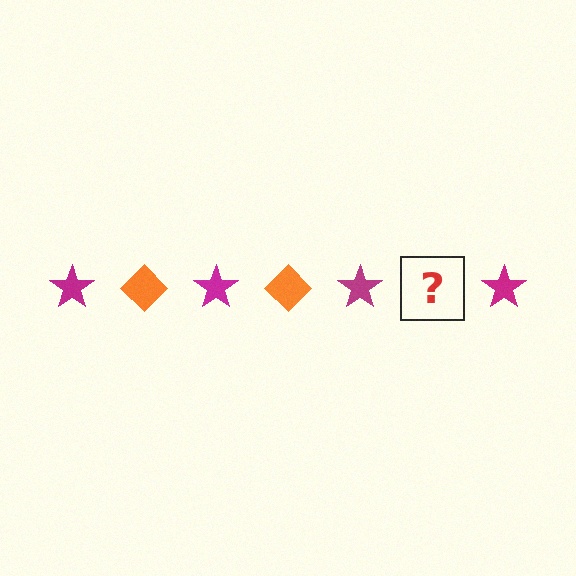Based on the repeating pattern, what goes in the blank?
The blank should be an orange diamond.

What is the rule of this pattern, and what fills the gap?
The rule is that the pattern alternates between magenta star and orange diamond. The gap should be filled with an orange diamond.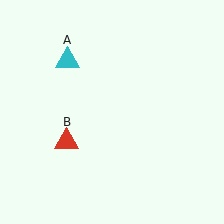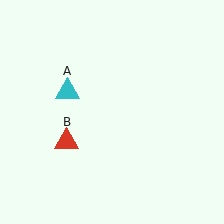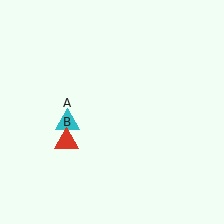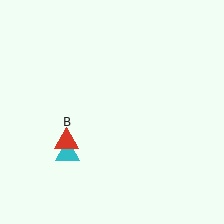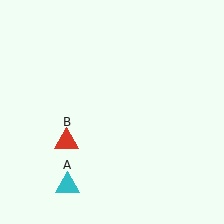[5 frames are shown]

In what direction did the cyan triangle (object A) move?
The cyan triangle (object A) moved down.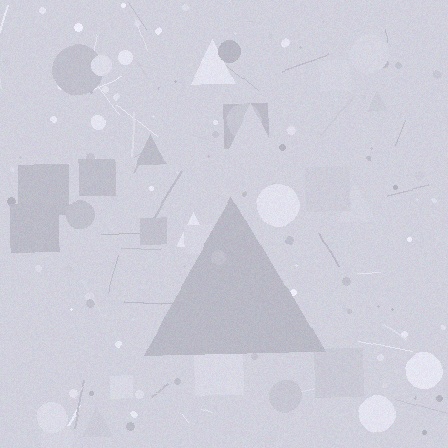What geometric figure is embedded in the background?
A triangle is embedded in the background.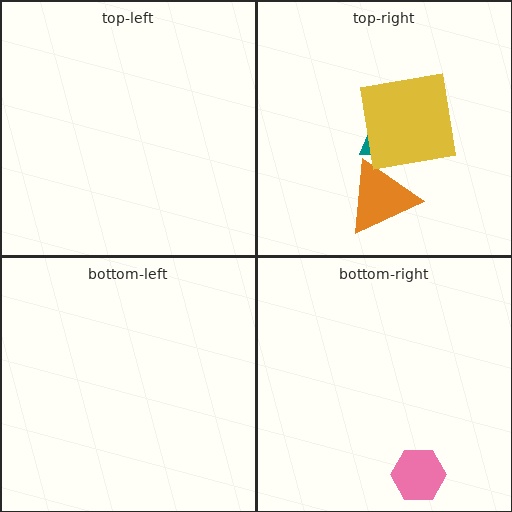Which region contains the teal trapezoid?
The top-right region.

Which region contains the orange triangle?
The top-right region.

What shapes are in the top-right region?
The orange triangle, the teal trapezoid, the yellow square.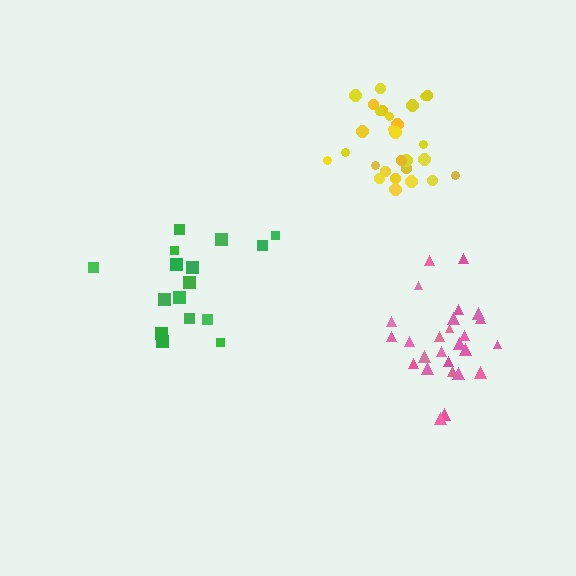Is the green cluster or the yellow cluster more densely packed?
Yellow.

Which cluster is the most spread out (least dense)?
Green.